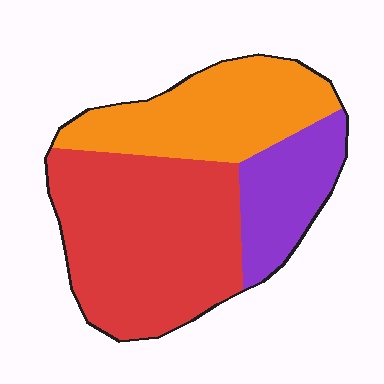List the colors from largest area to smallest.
From largest to smallest: red, orange, purple.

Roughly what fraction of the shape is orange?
Orange covers 31% of the shape.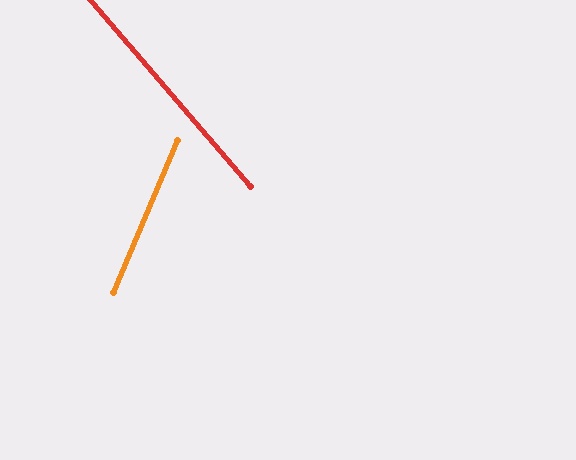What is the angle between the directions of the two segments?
Approximately 63 degrees.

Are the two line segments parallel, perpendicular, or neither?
Neither parallel nor perpendicular — they differ by about 63°.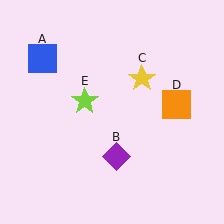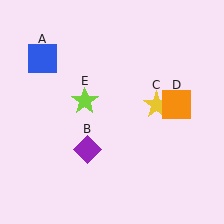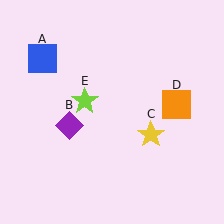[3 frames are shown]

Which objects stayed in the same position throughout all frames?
Blue square (object A) and orange square (object D) and lime star (object E) remained stationary.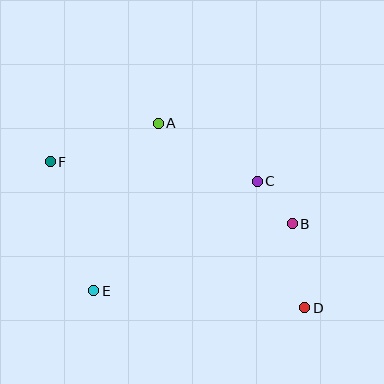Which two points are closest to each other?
Points B and C are closest to each other.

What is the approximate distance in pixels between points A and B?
The distance between A and B is approximately 167 pixels.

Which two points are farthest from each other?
Points D and F are farthest from each other.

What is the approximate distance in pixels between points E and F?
The distance between E and F is approximately 136 pixels.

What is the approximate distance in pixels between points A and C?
The distance between A and C is approximately 115 pixels.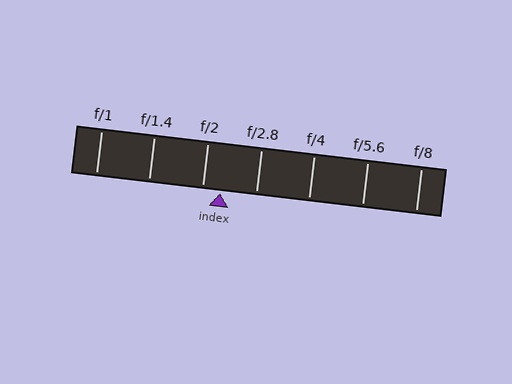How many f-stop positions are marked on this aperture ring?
There are 7 f-stop positions marked.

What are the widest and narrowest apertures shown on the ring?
The widest aperture shown is f/1 and the narrowest is f/8.